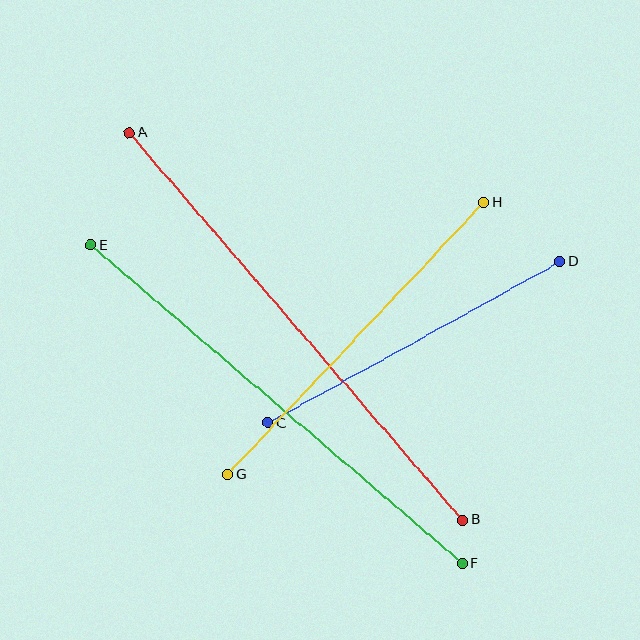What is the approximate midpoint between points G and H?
The midpoint is at approximately (356, 338) pixels.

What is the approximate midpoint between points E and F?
The midpoint is at approximately (276, 404) pixels.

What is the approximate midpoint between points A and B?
The midpoint is at approximately (296, 326) pixels.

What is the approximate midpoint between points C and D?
The midpoint is at approximately (414, 342) pixels.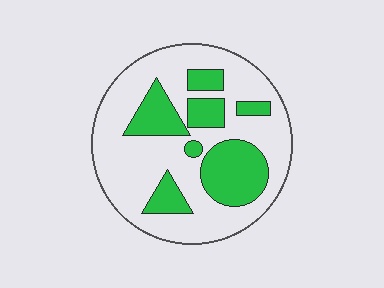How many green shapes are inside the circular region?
7.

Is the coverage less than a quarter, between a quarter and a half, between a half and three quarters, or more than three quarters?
Between a quarter and a half.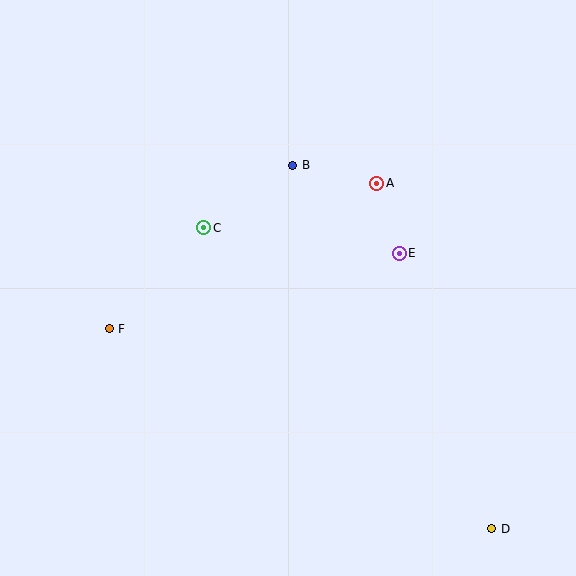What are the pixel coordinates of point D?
Point D is at (492, 529).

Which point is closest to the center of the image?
Point C at (204, 228) is closest to the center.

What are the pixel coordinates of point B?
Point B is at (292, 165).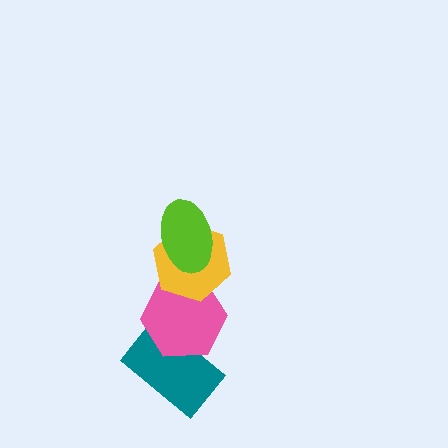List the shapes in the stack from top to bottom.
From top to bottom: the lime ellipse, the yellow hexagon, the pink hexagon, the teal rectangle.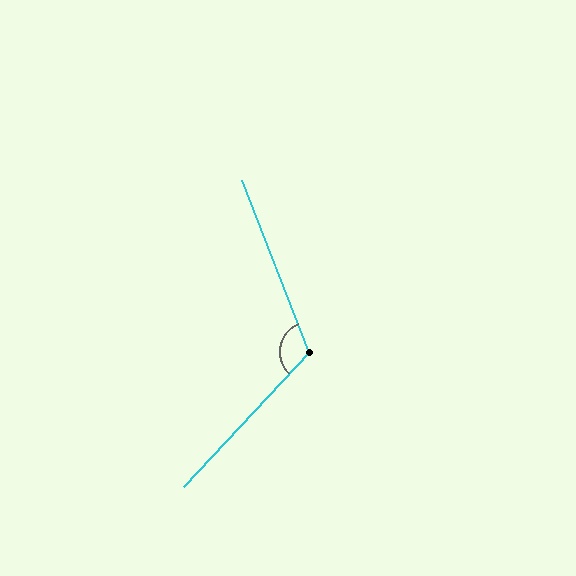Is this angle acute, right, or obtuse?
It is obtuse.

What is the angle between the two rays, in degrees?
Approximately 116 degrees.